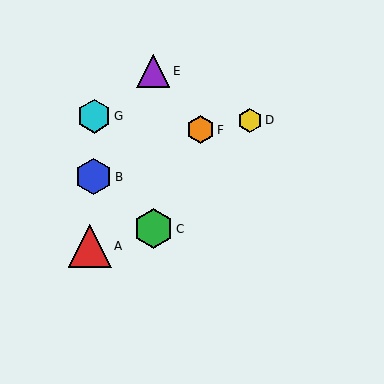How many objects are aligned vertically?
2 objects (C, E) are aligned vertically.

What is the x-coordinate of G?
Object G is at x≈94.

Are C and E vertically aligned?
Yes, both are at x≈153.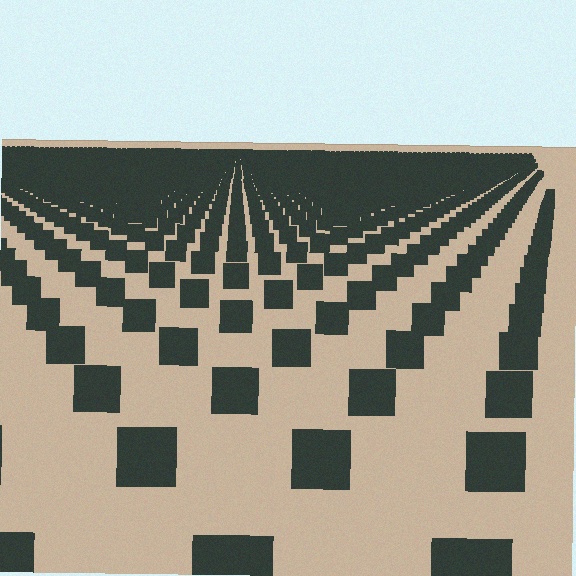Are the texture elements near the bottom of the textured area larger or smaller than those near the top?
Larger. Near the bottom, elements are closer to the viewer and appear at a bigger on-screen size.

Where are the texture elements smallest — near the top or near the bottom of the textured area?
Near the top.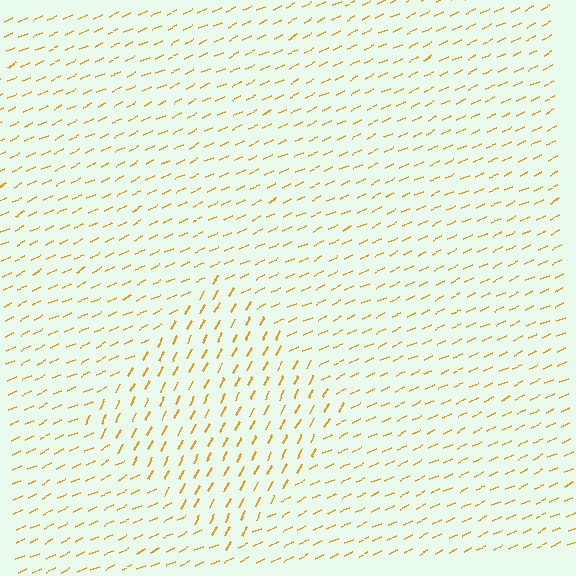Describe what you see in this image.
The image is filled with small orange line segments. A diamond region in the image has lines oriented differently from the surrounding lines, creating a visible texture boundary.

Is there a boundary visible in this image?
Yes, there is a texture boundary formed by a change in line orientation.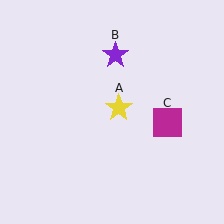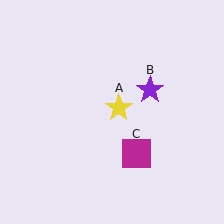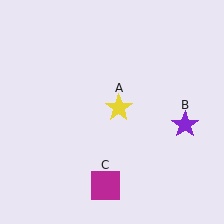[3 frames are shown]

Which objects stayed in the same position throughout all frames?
Yellow star (object A) remained stationary.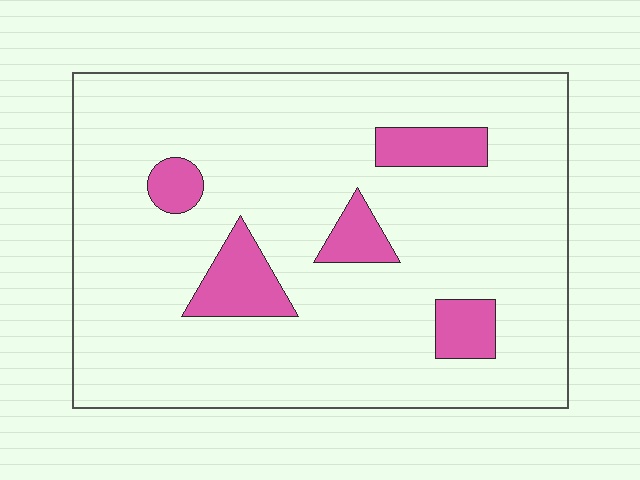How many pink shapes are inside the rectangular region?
5.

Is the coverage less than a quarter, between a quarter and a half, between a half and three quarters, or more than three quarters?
Less than a quarter.